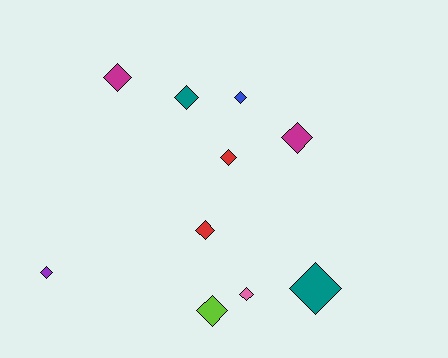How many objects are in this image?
There are 10 objects.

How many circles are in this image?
There are no circles.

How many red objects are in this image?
There are 2 red objects.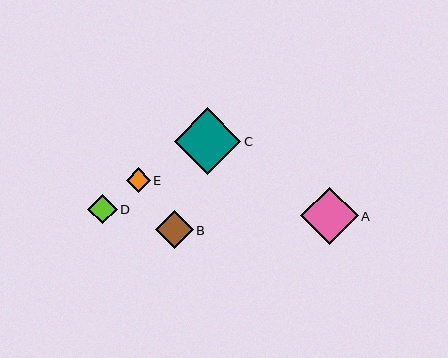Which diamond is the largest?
Diamond C is the largest with a size of approximately 66 pixels.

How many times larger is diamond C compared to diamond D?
Diamond C is approximately 2.2 times the size of diamond D.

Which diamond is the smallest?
Diamond E is the smallest with a size of approximately 24 pixels.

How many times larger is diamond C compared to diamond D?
Diamond C is approximately 2.2 times the size of diamond D.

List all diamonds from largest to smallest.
From largest to smallest: C, A, B, D, E.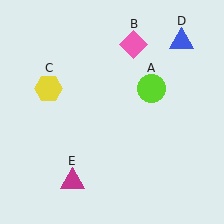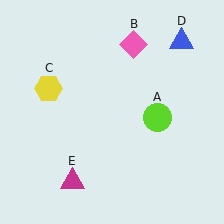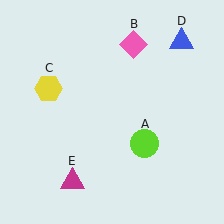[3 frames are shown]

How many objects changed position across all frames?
1 object changed position: lime circle (object A).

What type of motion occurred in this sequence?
The lime circle (object A) rotated clockwise around the center of the scene.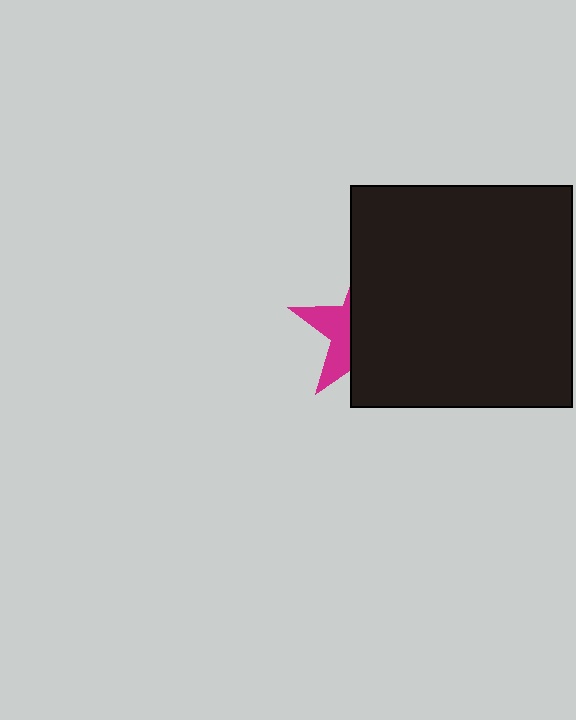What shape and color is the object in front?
The object in front is a black square.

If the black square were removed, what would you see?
You would see the complete magenta star.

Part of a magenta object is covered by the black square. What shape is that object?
It is a star.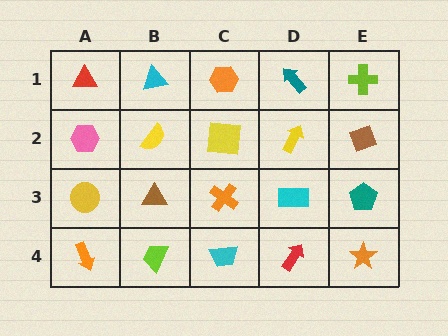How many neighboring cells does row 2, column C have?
4.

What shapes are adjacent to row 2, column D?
A teal arrow (row 1, column D), a cyan rectangle (row 3, column D), a yellow square (row 2, column C), a brown diamond (row 2, column E).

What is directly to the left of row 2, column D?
A yellow square.